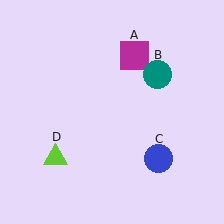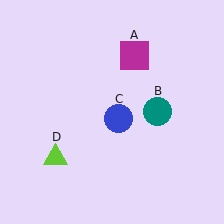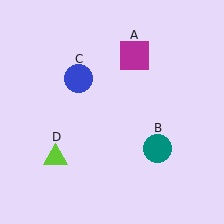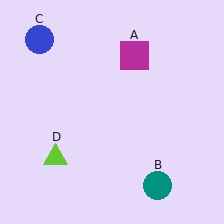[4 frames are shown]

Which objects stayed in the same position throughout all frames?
Magenta square (object A) and lime triangle (object D) remained stationary.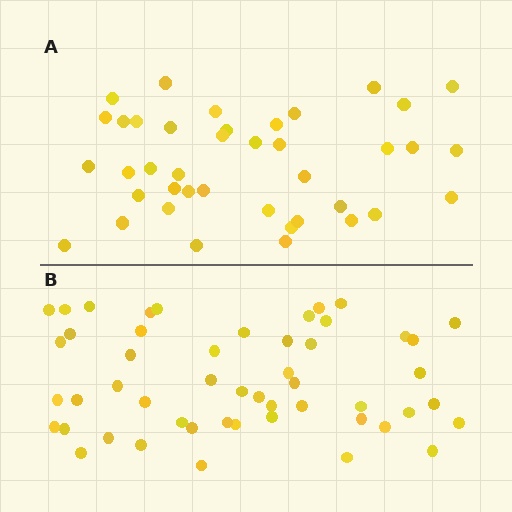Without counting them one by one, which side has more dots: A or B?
Region B (the bottom region) has more dots.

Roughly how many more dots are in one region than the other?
Region B has roughly 12 or so more dots than region A.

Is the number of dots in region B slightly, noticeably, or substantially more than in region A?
Region B has noticeably more, but not dramatically so. The ratio is roughly 1.3 to 1.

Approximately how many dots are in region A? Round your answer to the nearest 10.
About 40 dots.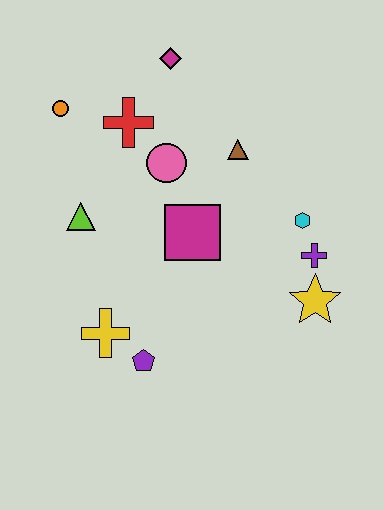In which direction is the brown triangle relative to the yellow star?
The brown triangle is above the yellow star.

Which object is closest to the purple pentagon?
The yellow cross is closest to the purple pentagon.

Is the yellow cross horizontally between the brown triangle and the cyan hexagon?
No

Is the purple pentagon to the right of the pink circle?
No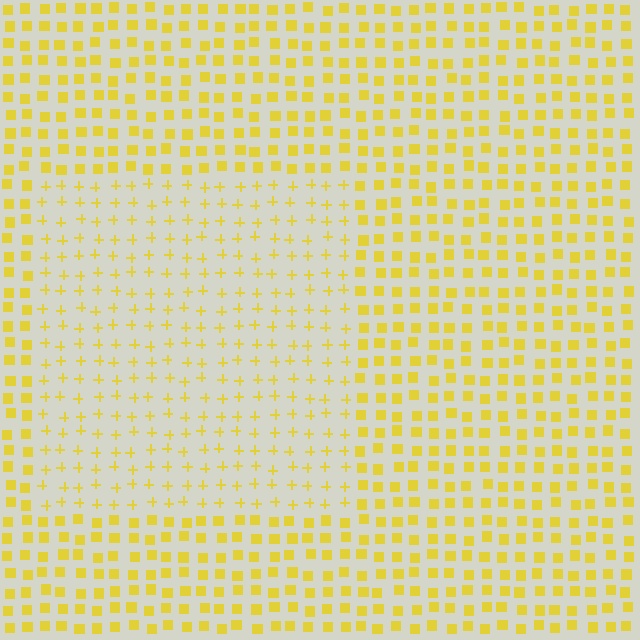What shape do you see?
I see a rectangle.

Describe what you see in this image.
The image is filled with small yellow elements arranged in a uniform grid. A rectangle-shaped region contains plus signs, while the surrounding area contains squares. The boundary is defined purely by the change in element shape.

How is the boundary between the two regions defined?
The boundary is defined by a change in element shape: plus signs inside vs. squares outside. All elements share the same color and spacing.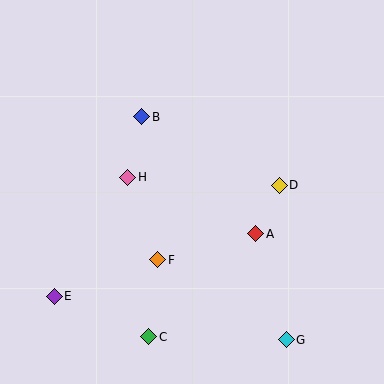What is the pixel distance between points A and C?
The distance between A and C is 148 pixels.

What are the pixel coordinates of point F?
Point F is at (158, 260).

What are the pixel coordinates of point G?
Point G is at (286, 340).